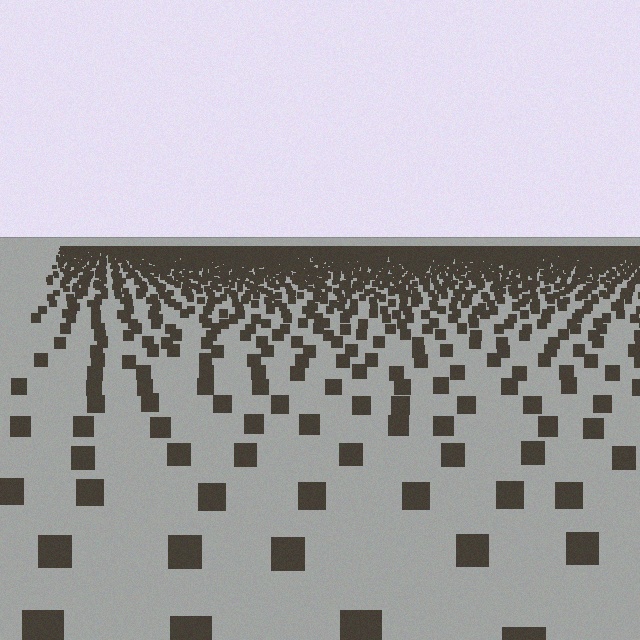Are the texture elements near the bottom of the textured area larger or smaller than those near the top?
Larger. Near the bottom, elements are closer to the viewer and appear at a bigger on-screen size.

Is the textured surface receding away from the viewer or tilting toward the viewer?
The surface is receding away from the viewer. Texture elements get smaller and denser toward the top.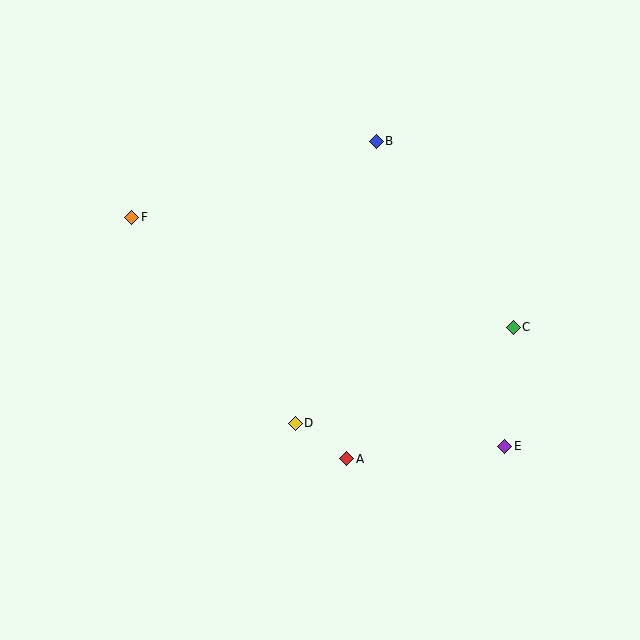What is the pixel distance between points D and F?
The distance between D and F is 263 pixels.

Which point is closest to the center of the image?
Point D at (295, 423) is closest to the center.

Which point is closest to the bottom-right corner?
Point E is closest to the bottom-right corner.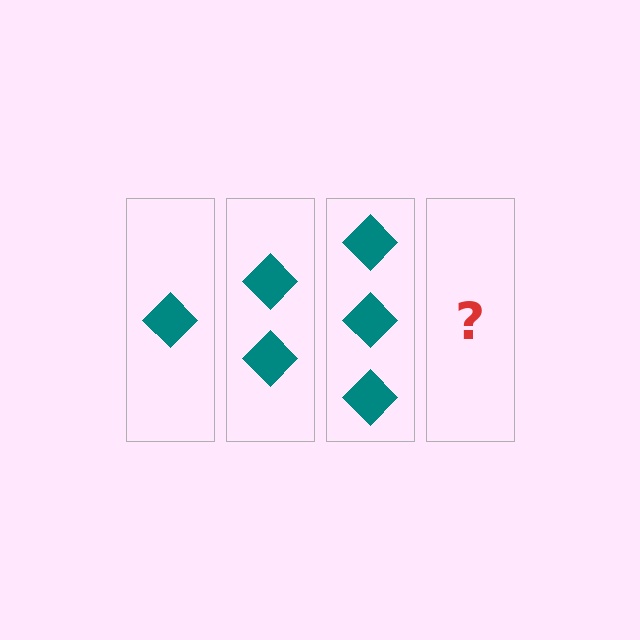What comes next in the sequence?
The next element should be 4 diamonds.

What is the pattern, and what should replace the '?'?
The pattern is that each step adds one more diamond. The '?' should be 4 diamonds.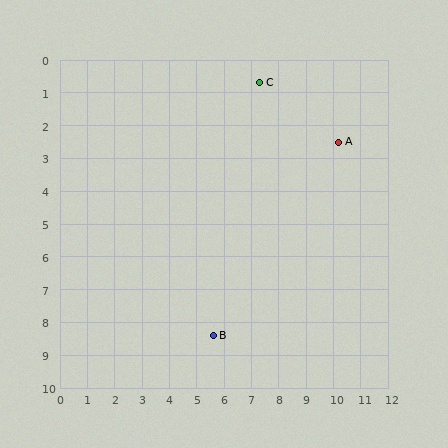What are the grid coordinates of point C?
Point C is at approximately (7.3, 0.7).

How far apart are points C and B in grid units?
Points C and B are about 7.9 grid units apart.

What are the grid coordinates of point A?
Point A is at approximately (10.2, 2.5).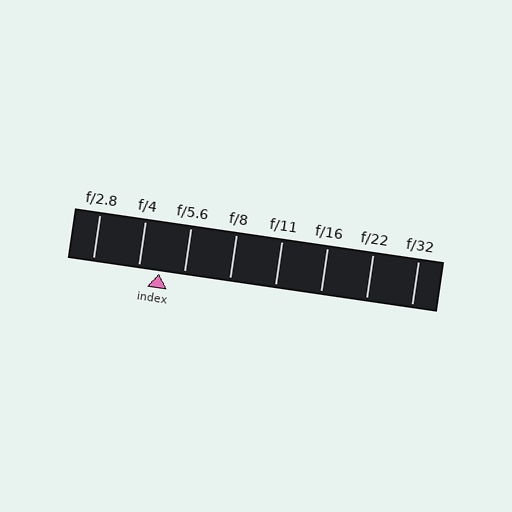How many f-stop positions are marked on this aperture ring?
There are 8 f-stop positions marked.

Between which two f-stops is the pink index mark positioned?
The index mark is between f/4 and f/5.6.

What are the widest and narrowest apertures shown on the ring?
The widest aperture shown is f/2.8 and the narrowest is f/32.